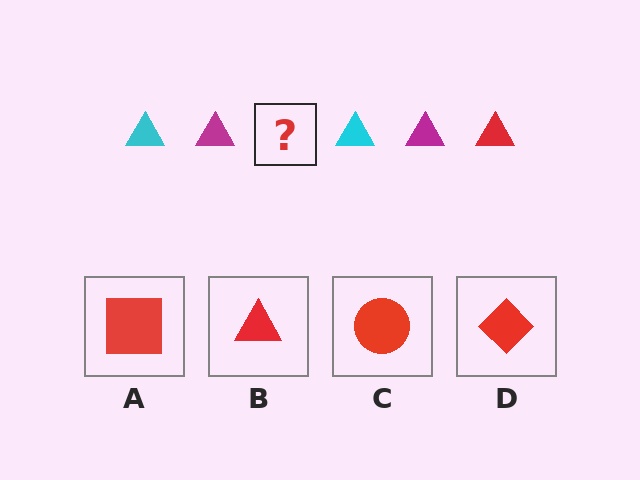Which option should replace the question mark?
Option B.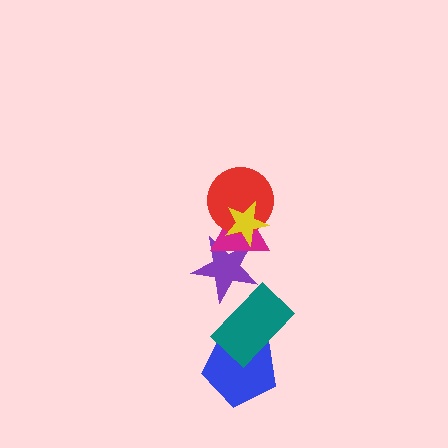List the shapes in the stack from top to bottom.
From top to bottom: the yellow star, the red circle, the magenta triangle, the purple star, the teal rectangle, the blue pentagon.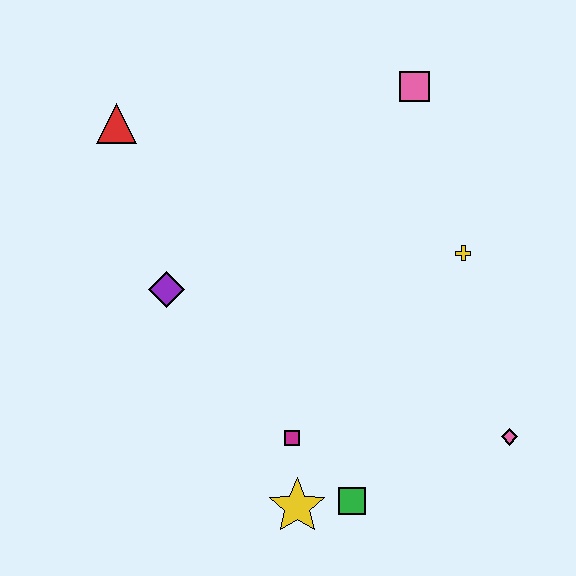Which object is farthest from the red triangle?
The pink diamond is farthest from the red triangle.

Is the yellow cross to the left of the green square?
No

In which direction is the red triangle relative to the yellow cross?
The red triangle is to the left of the yellow cross.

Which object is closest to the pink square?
The yellow cross is closest to the pink square.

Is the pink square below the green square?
No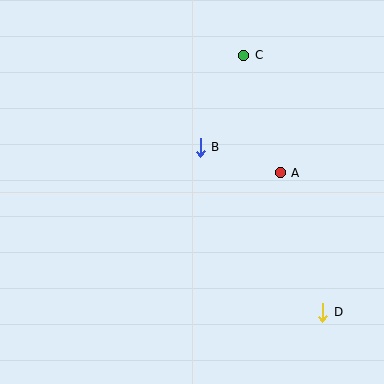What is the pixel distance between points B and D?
The distance between B and D is 206 pixels.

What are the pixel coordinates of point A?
Point A is at (280, 173).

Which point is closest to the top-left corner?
Point B is closest to the top-left corner.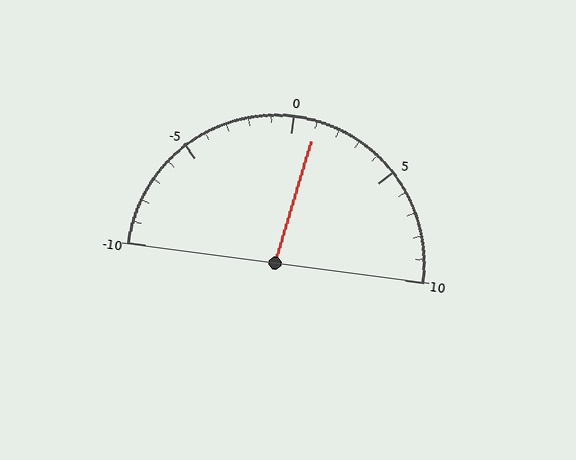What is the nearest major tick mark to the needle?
The nearest major tick mark is 0.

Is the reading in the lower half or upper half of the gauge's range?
The reading is in the upper half of the range (-10 to 10).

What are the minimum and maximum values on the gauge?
The gauge ranges from -10 to 10.